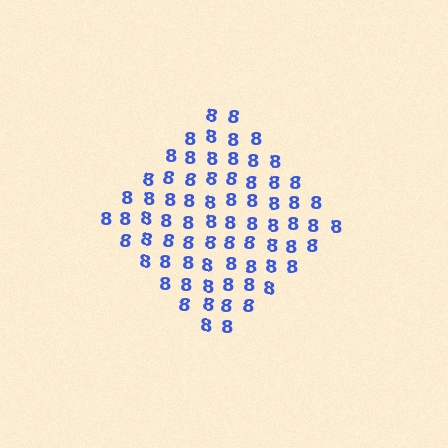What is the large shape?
The large shape is a diamond.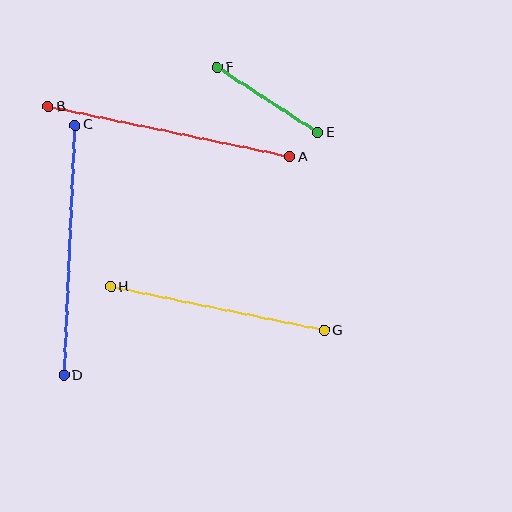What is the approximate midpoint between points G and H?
The midpoint is at approximately (217, 309) pixels.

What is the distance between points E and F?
The distance is approximately 120 pixels.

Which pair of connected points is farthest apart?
Points C and D are farthest apart.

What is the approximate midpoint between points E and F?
The midpoint is at approximately (268, 100) pixels.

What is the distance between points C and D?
The distance is approximately 251 pixels.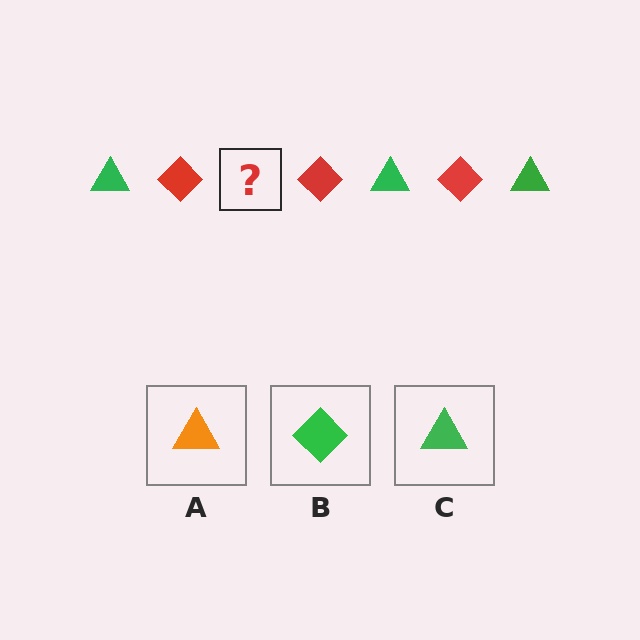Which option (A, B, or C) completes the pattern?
C.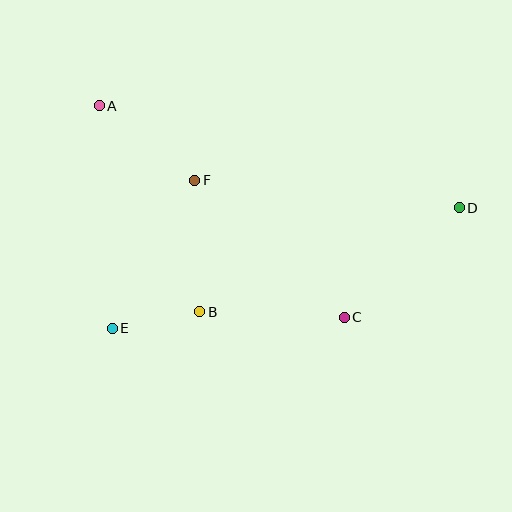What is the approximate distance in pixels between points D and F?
The distance between D and F is approximately 266 pixels.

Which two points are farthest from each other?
Points A and D are farthest from each other.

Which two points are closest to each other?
Points B and E are closest to each other.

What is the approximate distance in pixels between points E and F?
The distance between E and F is approximately 169 pixels.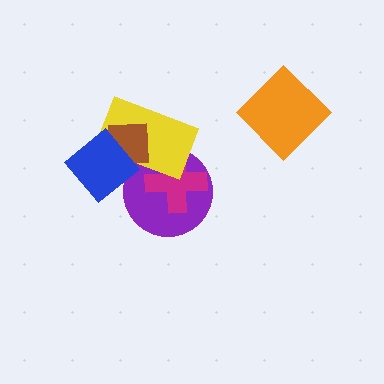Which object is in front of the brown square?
The blue diamond is in front of the brown square.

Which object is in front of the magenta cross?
The yellow rectangle is in front of the magenta cross.